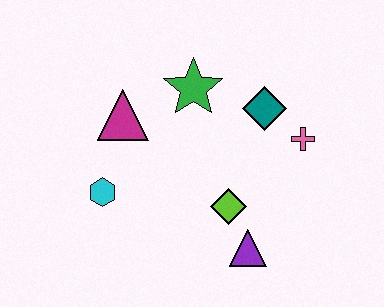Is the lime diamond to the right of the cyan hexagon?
Yes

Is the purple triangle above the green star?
No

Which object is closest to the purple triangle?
The lime diamond is closest to the purple triangle.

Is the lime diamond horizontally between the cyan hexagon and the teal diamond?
Yes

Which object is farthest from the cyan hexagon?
The pink cross is farthest from the cyan hexagon.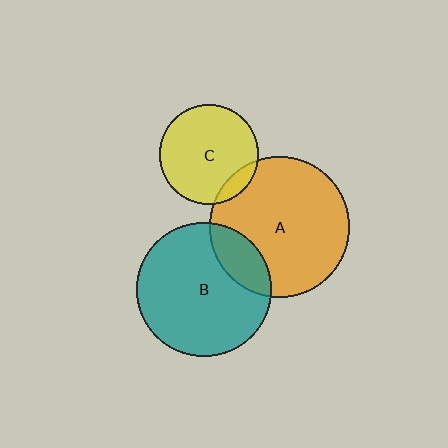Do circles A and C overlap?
Yes.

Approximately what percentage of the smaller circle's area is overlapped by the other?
Approximately 10%.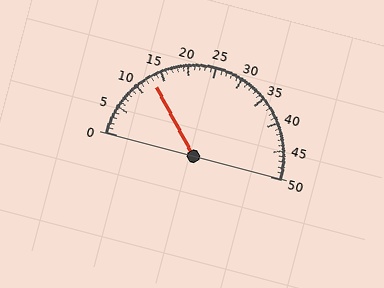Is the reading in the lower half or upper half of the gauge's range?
The reading is in the lower half of the range (0 to 50).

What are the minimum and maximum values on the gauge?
The gauge ranges from 0 to 50.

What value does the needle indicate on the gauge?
The needle indicates approximately 13.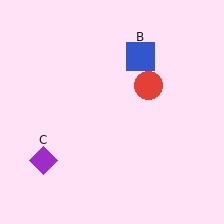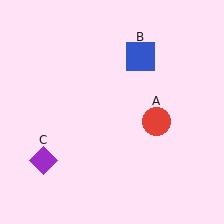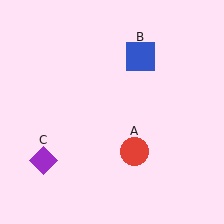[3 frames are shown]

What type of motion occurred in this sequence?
The red circle (object A) rotated clockwise around the center of the scene.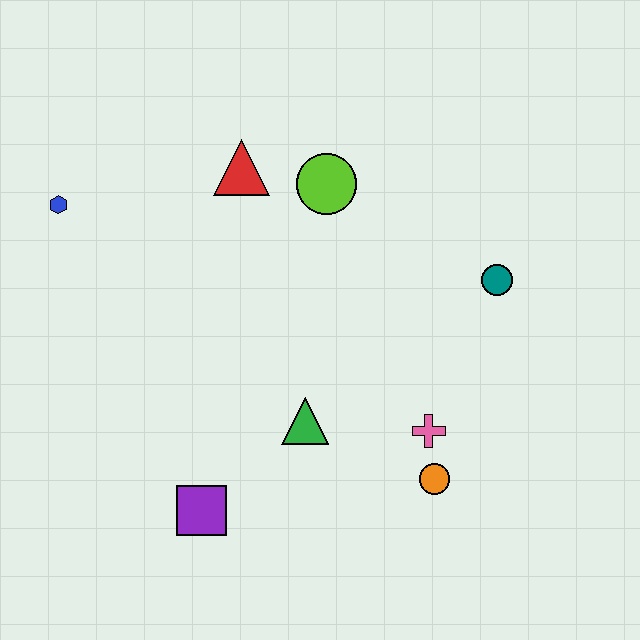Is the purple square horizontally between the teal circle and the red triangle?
No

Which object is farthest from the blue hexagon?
The orange circle is farthest from the blue hexagon.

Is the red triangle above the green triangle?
Yes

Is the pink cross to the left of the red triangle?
No